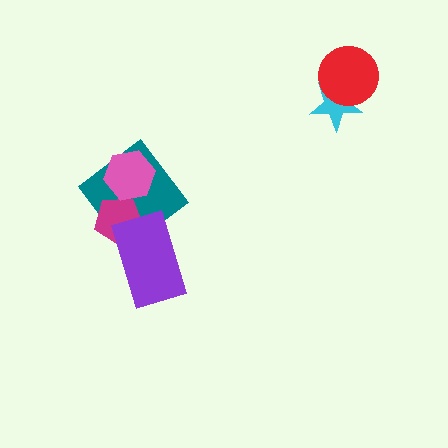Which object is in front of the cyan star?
The red circle is in front of the cyan star.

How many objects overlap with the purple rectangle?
2 objects overlap with the purple rectangle.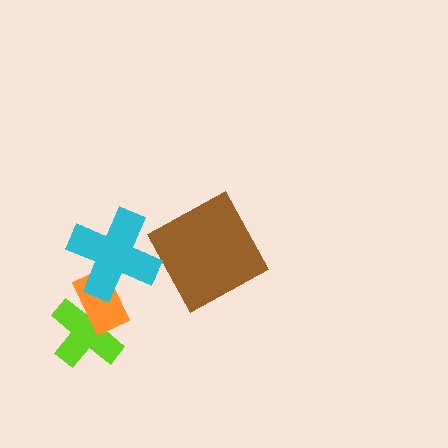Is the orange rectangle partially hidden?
Yes, it is partially covered by another shape.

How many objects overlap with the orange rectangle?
2 objects overlap with the orange rectangle.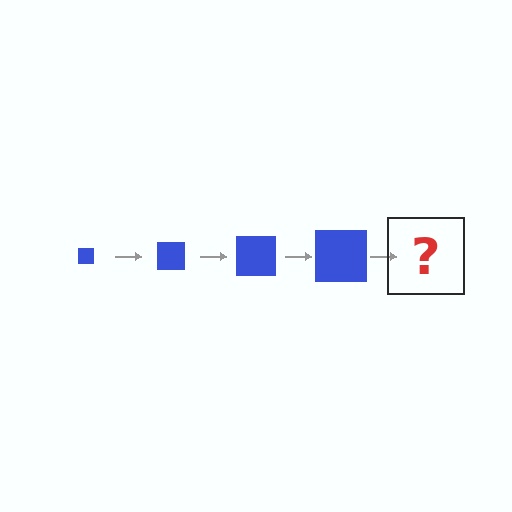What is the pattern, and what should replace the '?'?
The pattern is that the square gets progressively larger each step. The '?' should be a blue square, larger than the previous one.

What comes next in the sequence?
The next element should be a blue square, larger than the previous one.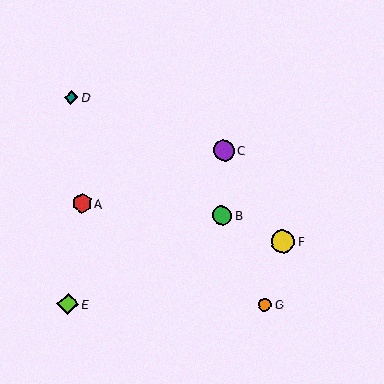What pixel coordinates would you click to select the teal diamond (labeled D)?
Click at (71, 98) to select the teal diamond D.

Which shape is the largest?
The yellow circle (labeled F) is the largest.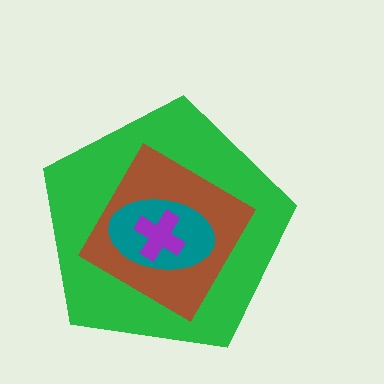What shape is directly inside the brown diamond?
The teal ellipse.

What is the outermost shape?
The green pentagon.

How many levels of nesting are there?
4.